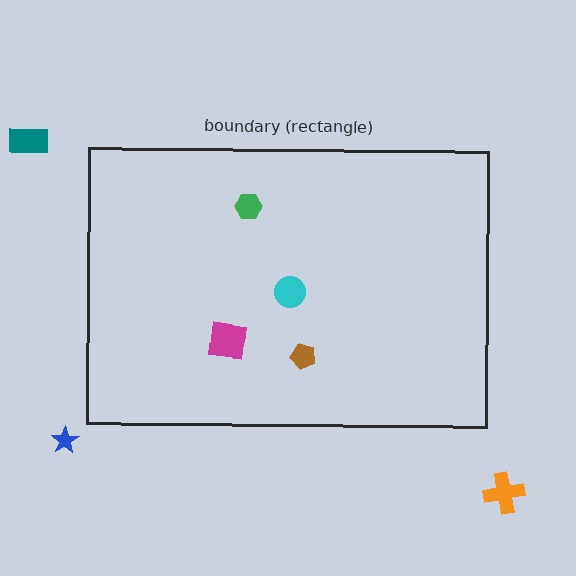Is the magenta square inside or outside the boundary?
Inside.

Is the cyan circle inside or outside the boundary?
Inside.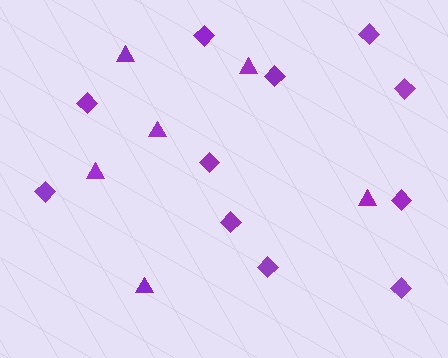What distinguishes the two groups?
There are 2 groups: one group of diamonds (11) and one group of triangles (6).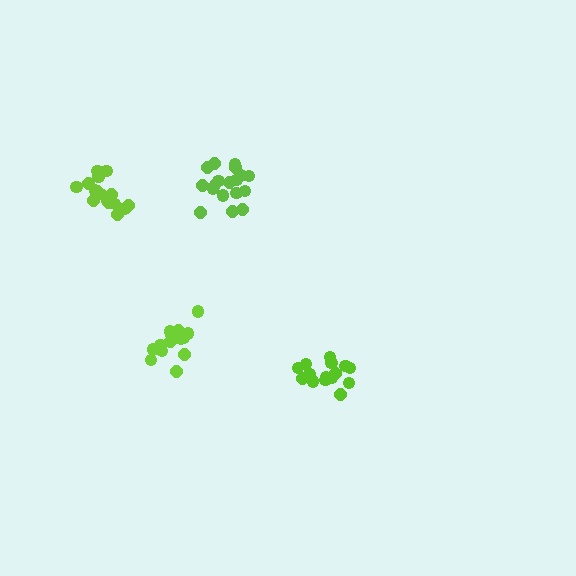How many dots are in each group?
Group 1: 16 dots, Group 2: 15 dots, Group 3: 18 dots, Group 4: 16 dots (65 total).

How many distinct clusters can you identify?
There are 4 distinct clusters.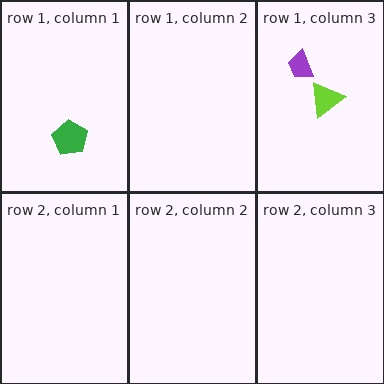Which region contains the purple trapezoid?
The row 1, column 3 region.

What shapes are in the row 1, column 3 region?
The purple trapezoid, the lime triangle.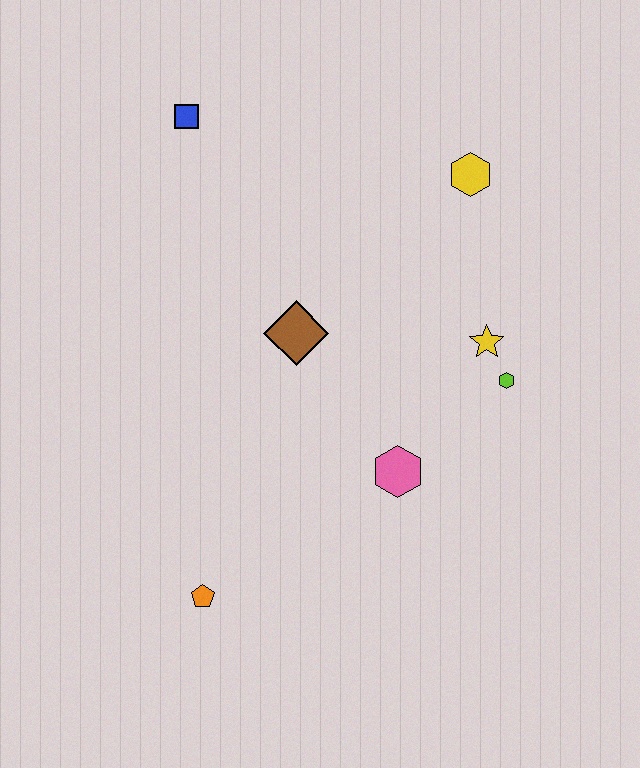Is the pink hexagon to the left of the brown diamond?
No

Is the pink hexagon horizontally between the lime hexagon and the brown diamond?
Yes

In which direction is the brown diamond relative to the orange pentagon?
The brown diamond is above the orange pentagon.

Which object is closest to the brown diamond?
The pink hexagon is closest to the brown diamond.